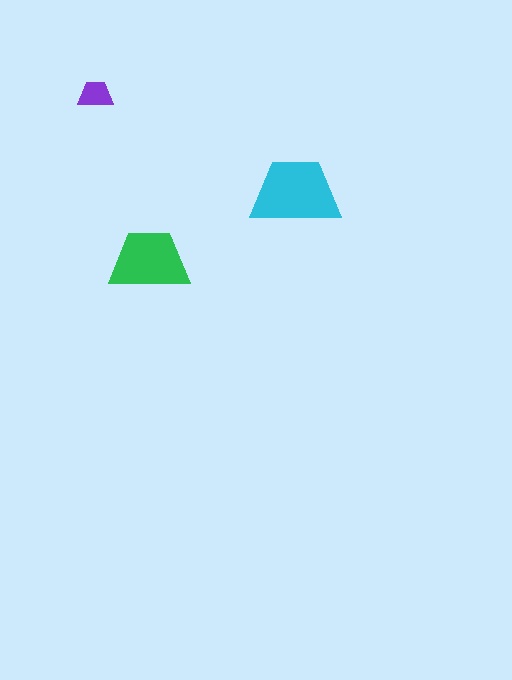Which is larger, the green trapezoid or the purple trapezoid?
The green one.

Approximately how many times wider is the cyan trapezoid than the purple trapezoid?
About 2.5 times wider.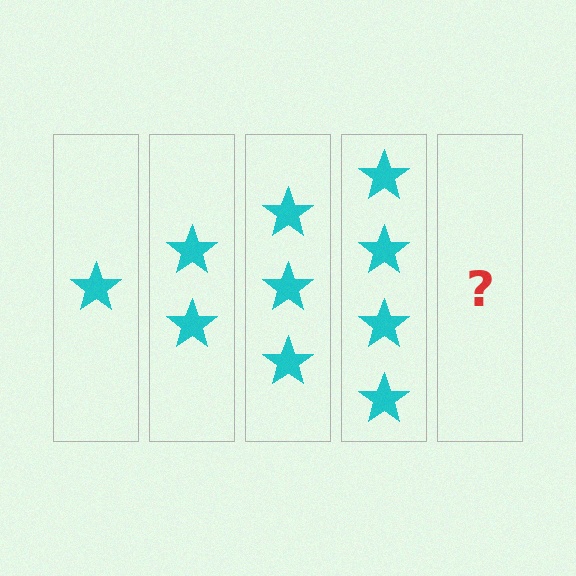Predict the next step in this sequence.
The next step is 5 stars.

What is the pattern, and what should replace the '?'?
The pattern is that each step adds one more star. The '?' should be 5 stars.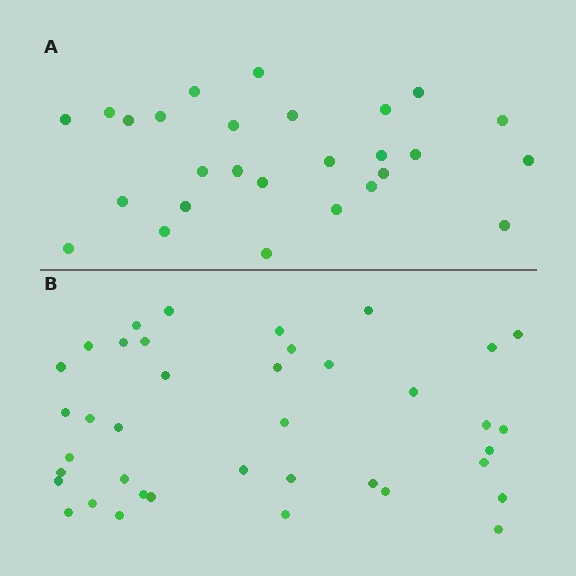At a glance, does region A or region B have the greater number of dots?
Region B (the bottom region) has more dots.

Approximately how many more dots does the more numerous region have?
Region B has roughly 12 or so more dots than region A.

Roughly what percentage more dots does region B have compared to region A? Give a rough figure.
About 45% more.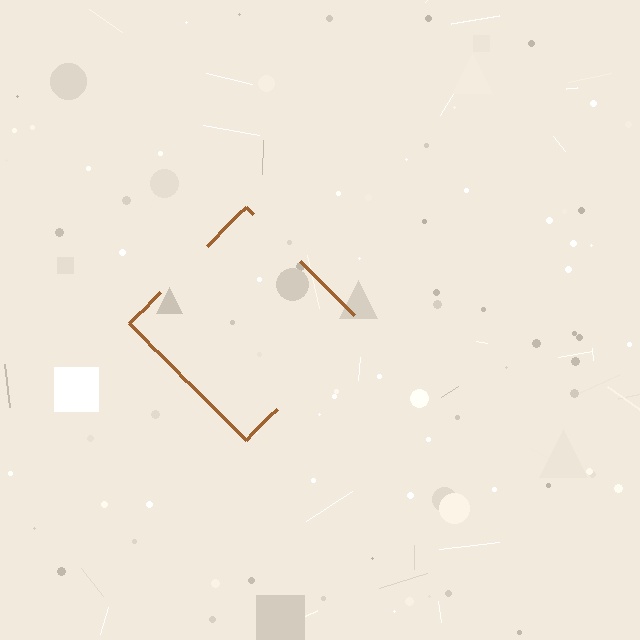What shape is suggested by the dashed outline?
The dashed outline suggests a diamond.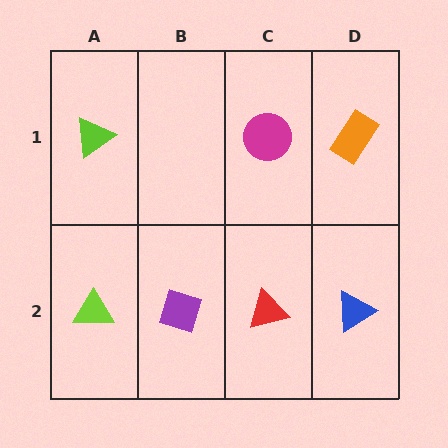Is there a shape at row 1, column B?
No, that cell is empty.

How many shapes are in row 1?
3 shapes.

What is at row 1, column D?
An orange rectangle.